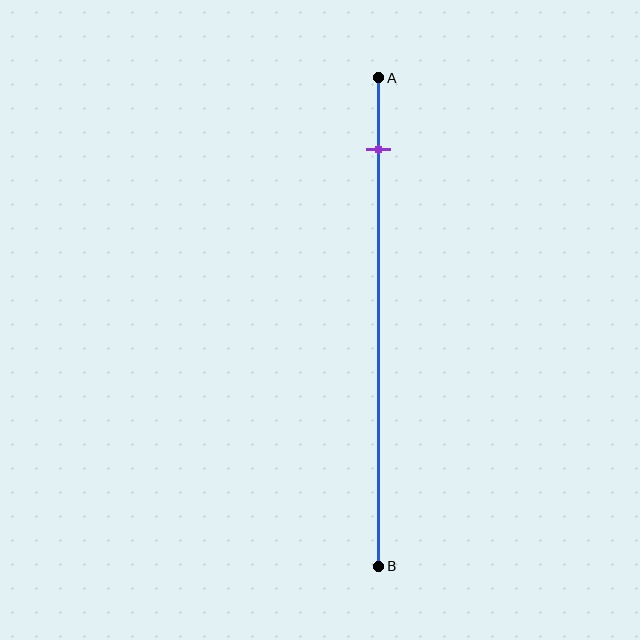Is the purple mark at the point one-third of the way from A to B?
No, the mark is at about 15% from A, not at the 33% one-third point.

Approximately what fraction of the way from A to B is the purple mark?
The purple mark is approximately 15% of the way from A to B.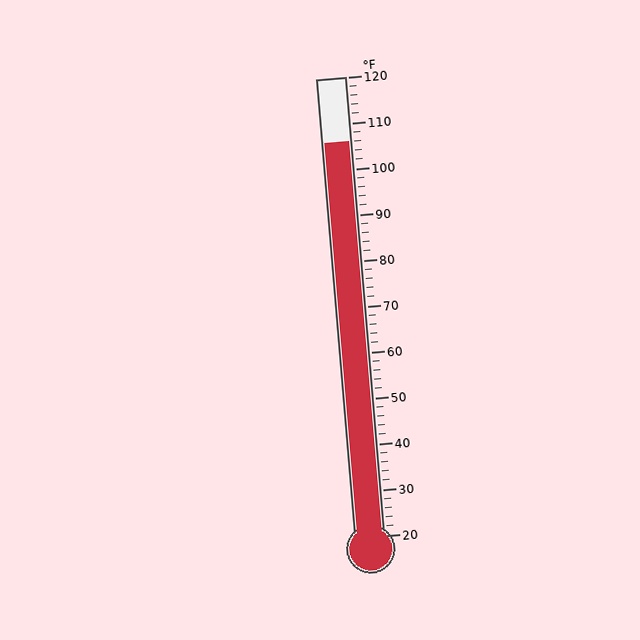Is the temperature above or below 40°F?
The temperature is above 40°F.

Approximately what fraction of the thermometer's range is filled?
The thermometer is filled to approximately 85% of its range.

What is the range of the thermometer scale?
The thermometer scale ranges from 20°F to 120°F.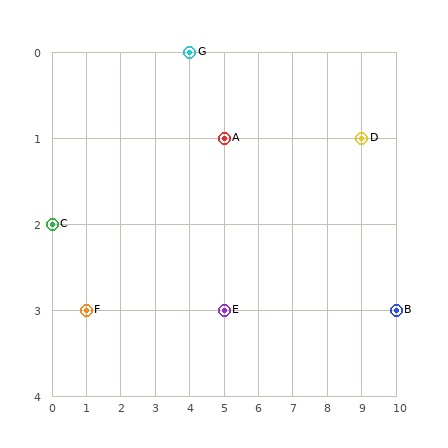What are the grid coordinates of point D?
Point D is at grid coordinates (9, 1).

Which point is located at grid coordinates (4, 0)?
Point G is at (4, 0).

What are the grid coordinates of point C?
Point C is at grid coordinates (0, 2).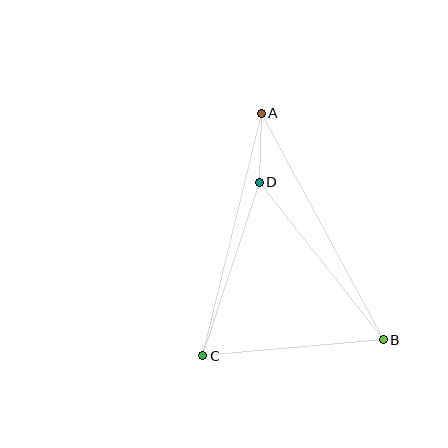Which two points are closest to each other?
Points A and D are closest to each other.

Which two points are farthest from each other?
Points A and B are farthest from each other.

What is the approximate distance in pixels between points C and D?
The distance between C and D is approximately 183 pixels.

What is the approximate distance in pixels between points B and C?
The distance between B and C is approximately 181 pixels.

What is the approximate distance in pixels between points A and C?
The distance between A and C is approximately 249 pixels.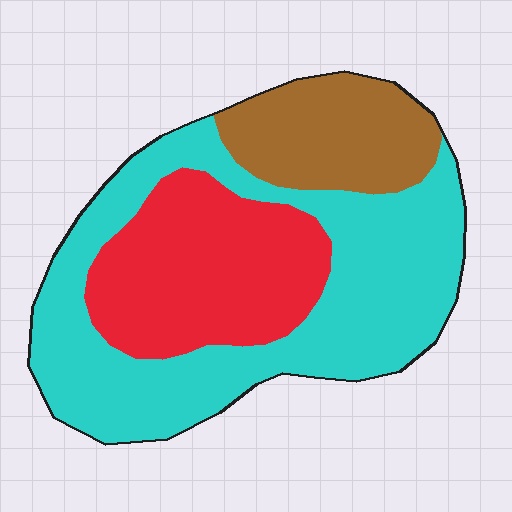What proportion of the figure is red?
Red takes up between a quarter and a half of the figure.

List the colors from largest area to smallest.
From largest to smallest: cyan, red, brown.